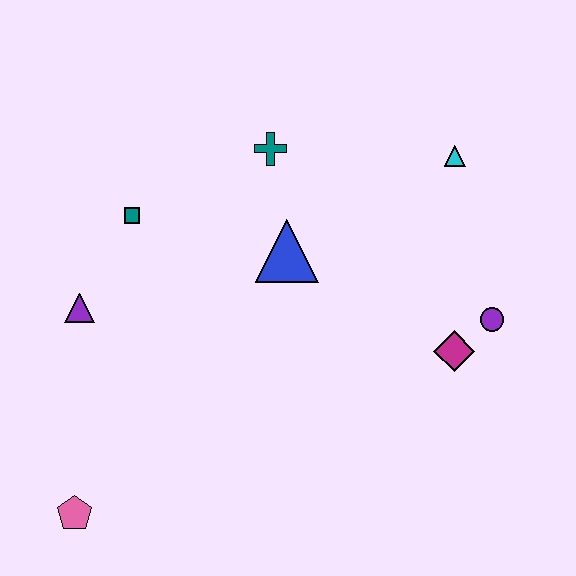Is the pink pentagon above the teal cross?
No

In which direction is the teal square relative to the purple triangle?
The teal square is above the purple triangle.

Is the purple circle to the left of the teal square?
No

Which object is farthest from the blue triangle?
The pink pentagon is farthest from the blue triangle.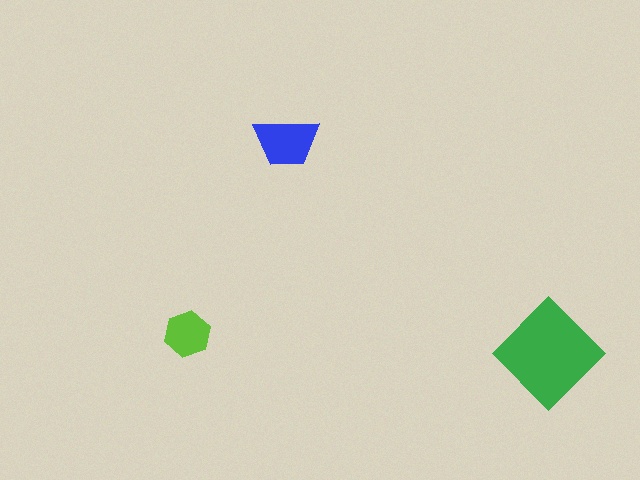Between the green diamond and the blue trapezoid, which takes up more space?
The green diamond.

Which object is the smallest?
The lime hexagon.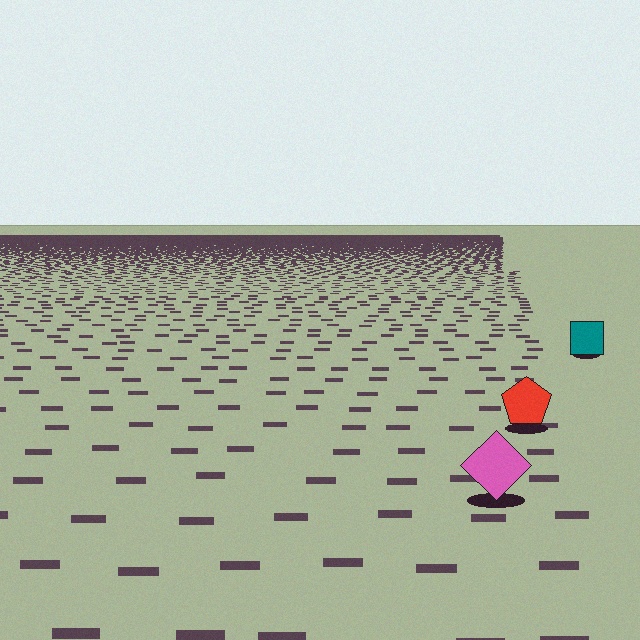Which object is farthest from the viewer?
The teal square is farthest from the viewer. It appears smaller and the ground texture around it is denser.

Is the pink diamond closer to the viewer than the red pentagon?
Yes. The pink diamond is closer — you can tell from the texture gradient: the ground texture is coarser near it.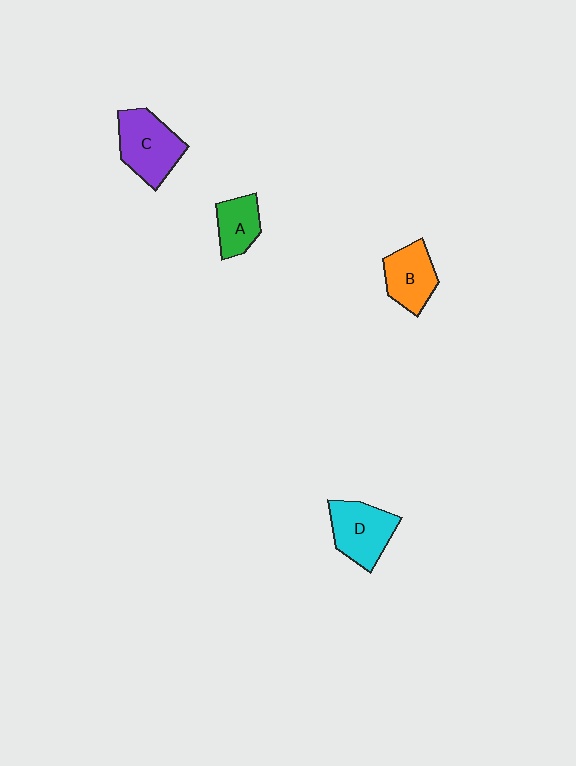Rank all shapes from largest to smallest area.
From largest to smallest: C (purple), D (cyan), B (orange), A (green).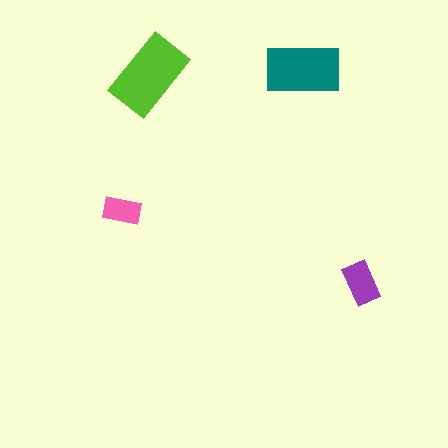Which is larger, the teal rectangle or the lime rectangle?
The lime one.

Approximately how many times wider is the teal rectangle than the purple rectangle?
About 1.5 times wider.